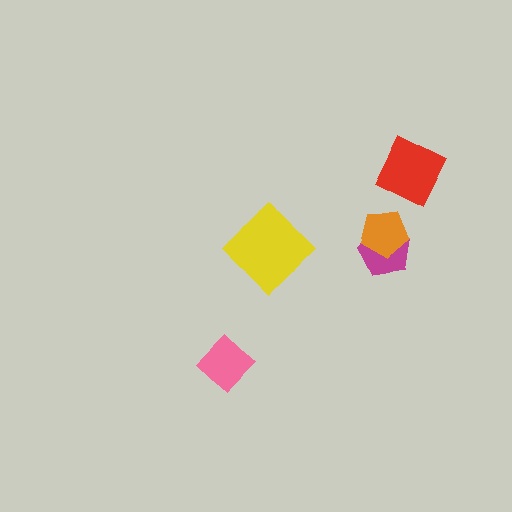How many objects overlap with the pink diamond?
0 objects overlap with the pink diamond.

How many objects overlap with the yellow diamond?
0 objects overlap with the yellow diamond.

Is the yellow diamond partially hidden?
No, no other shape covers it.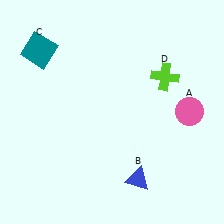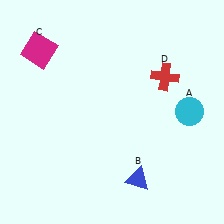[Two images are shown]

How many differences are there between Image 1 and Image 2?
There are 3 differences between the two images.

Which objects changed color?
A changed from pink to cyan. C changed from teal to magenta. D changed from lime to red.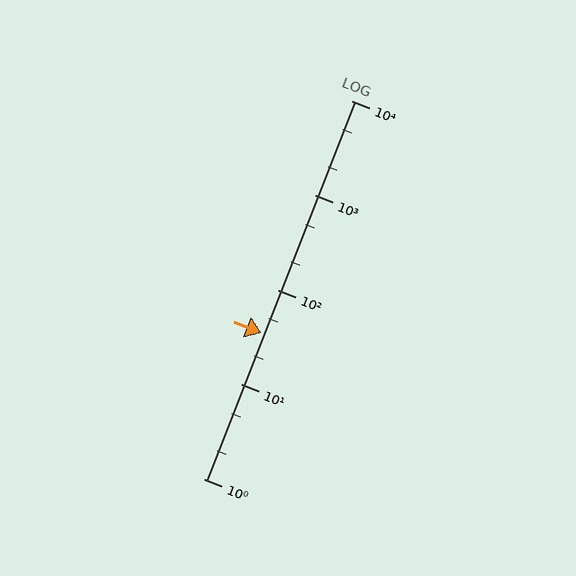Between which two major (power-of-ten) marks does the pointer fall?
The pointer is between 10 and 100.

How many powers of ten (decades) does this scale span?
The scale spans 4 decades, from 1 to 10000.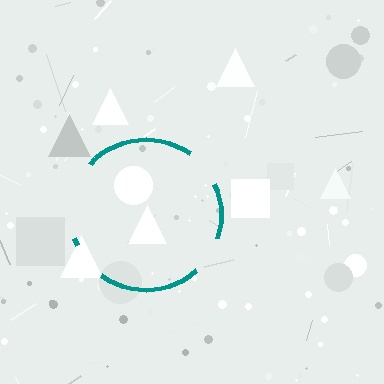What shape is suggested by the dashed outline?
The dashed outline suggests a circle.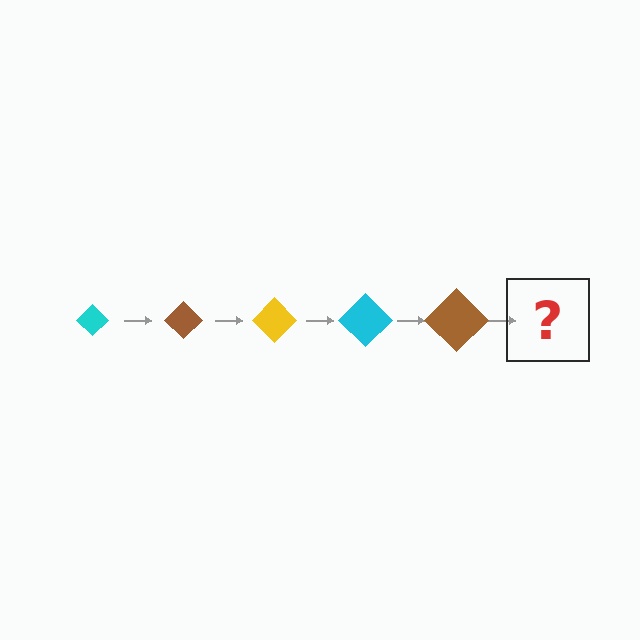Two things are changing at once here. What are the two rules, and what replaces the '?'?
The two rules are that the diamond grows larger each step and the color cycles through cyan, brown, and yellow. The '?' should be a yellow diamond, larger than the previous one.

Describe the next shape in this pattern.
It should be a yellow diamond, larger than the previous one.